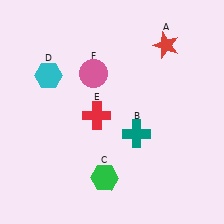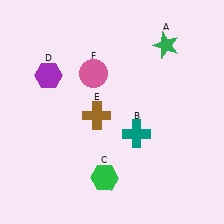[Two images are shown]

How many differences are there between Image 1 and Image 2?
There are 3 differences between the two images.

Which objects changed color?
A changed from red to green. D changed from cyan to purple. E changed from red to brown.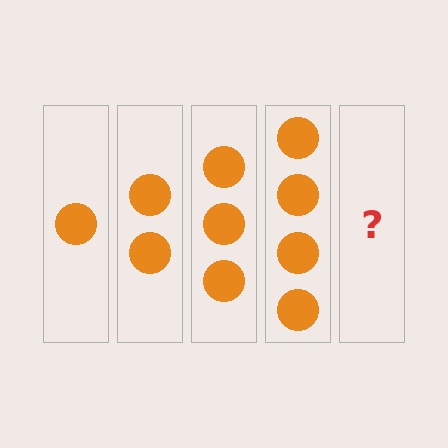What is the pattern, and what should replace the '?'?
The pattern is that each step adds one more circle. The '?' should be 5 circles.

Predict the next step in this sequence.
The next step is 5 circles.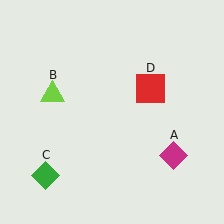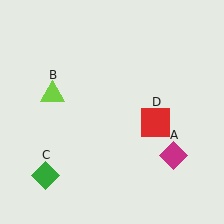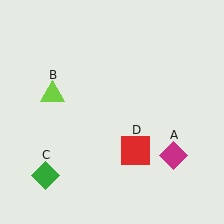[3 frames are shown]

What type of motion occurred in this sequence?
The red square (object D) rotated clockwise around the center of the scene.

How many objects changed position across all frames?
1 object changed position: red square (object D).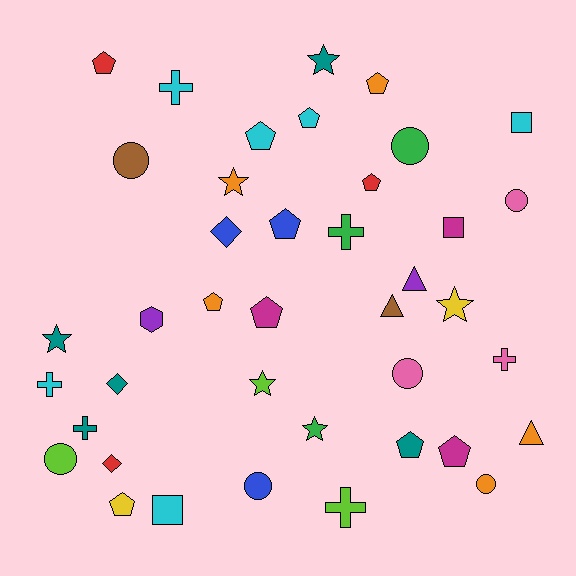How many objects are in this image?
There are 40 objects.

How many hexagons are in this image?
There is 1 hexagon.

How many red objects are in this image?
There are 3 red objects.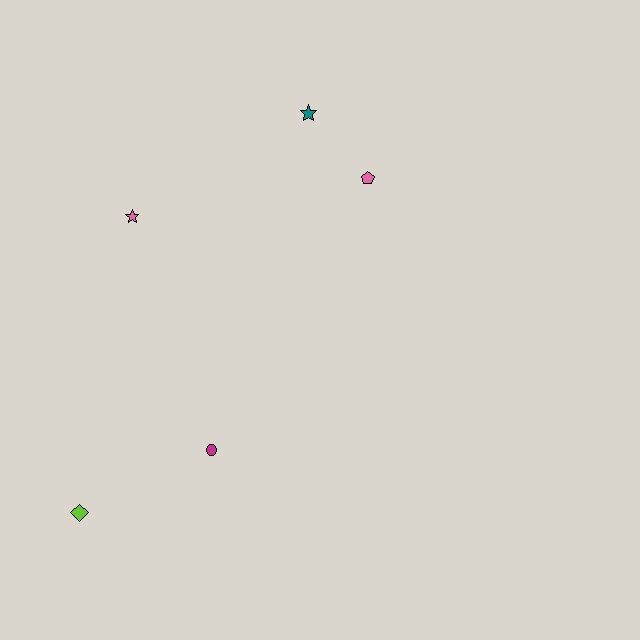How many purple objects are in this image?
There are no purple objects.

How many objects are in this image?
There are 5 objects.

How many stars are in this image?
There are 2 stars.